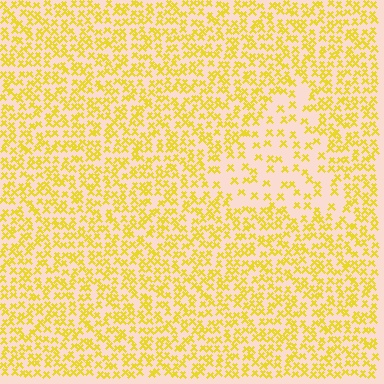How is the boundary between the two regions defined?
The boundary is defined by a change in element density (approximately 2.1x ratio). All elements are the same color, size, and shape.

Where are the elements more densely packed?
The elements are more densely packed outside the triangle boundary.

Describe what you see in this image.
The image contains small yellow elements arranged at two different densities. A triangle-shaped region is visible where the elements are less densely packed than the surrounding area.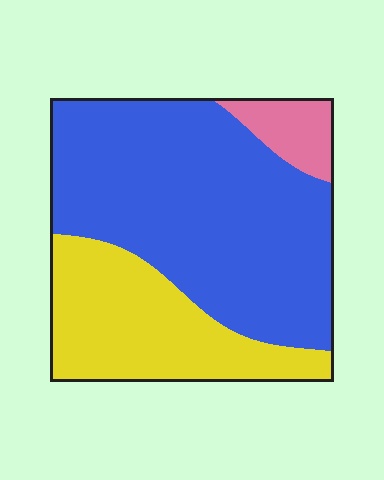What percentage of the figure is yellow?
Yellow takes up between a quarter and a half of the figure.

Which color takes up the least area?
Pink, at roughly 5%.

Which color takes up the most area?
Blue, at roughly 60%.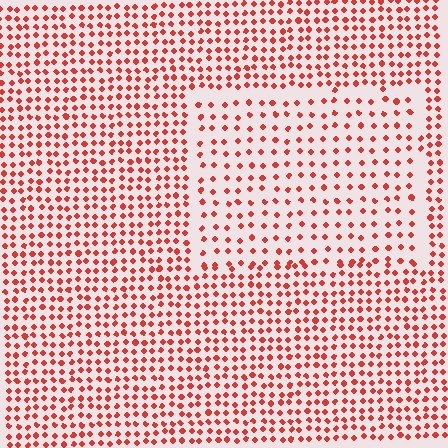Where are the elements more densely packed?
The elements are more densely packed outside the rectangle boundary.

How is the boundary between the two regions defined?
The boundary is defined by a change in element density (approximately 1.8x ratio). All elements are the same color, size, and shape.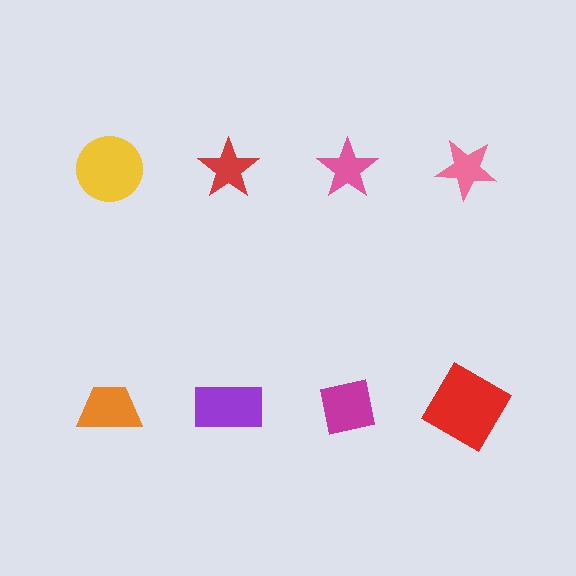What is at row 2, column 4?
A red diamond.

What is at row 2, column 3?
A magenta square.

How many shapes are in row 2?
4 shapes.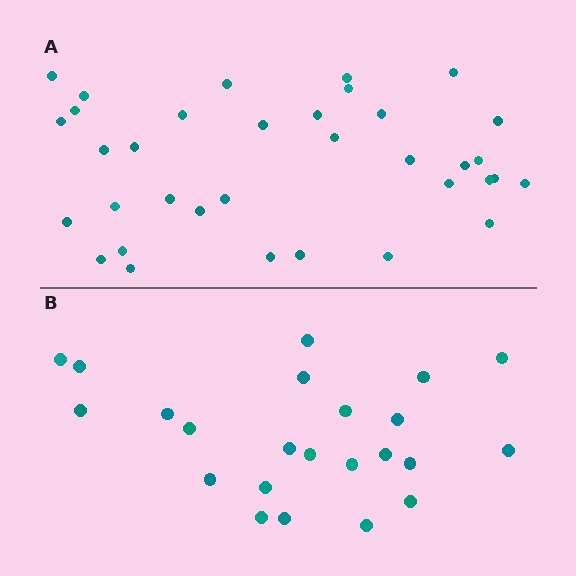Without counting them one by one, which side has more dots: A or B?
Region A (the top region) has more dots.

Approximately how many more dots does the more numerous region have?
Region A has roughly 12 or so more dots than region B.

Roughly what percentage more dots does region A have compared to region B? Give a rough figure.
About 50% more.